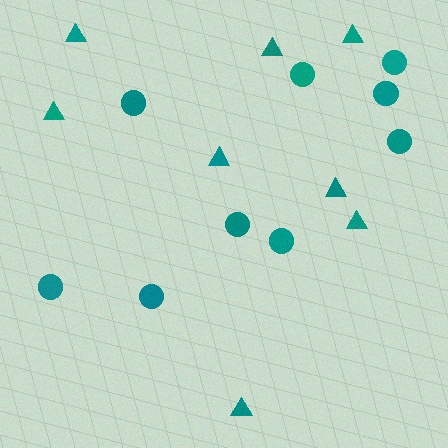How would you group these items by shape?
There are 2 groups: one group of triangles (8) and one group of circles (9).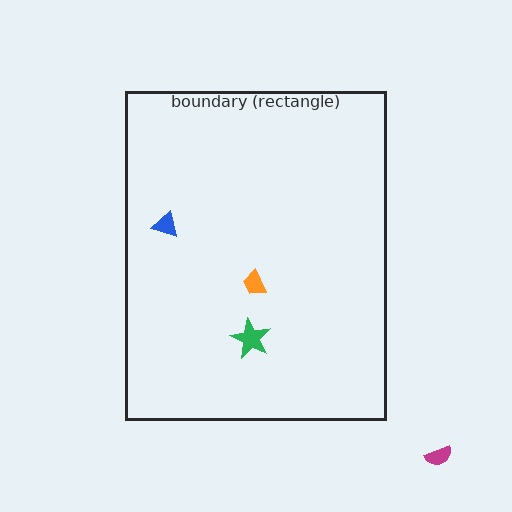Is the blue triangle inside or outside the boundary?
Inside.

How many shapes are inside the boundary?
3 inside, 1 outside.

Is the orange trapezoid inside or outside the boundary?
Inside.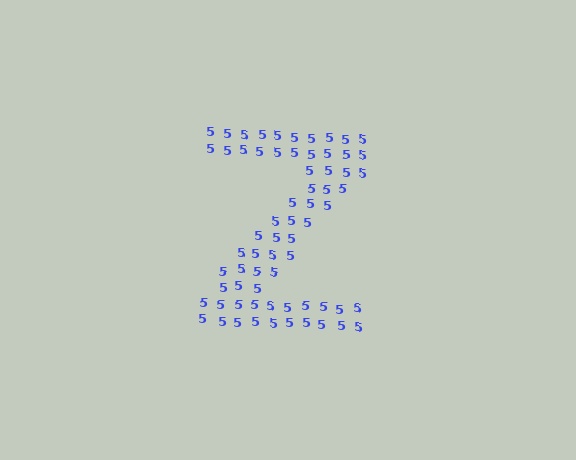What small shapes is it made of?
It is made of small digit 5's.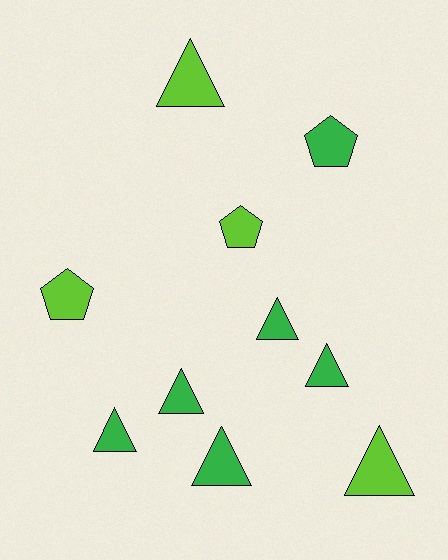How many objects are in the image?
There are 10 objects.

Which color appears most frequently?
Green, with 6 objects.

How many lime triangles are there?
There are 2 lime triangles.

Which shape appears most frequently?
Triangle, with 7 objects.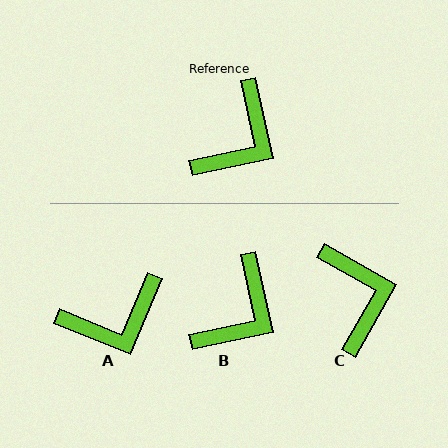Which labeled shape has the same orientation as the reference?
B.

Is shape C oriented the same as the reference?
No, it is off by about 48 degrees.